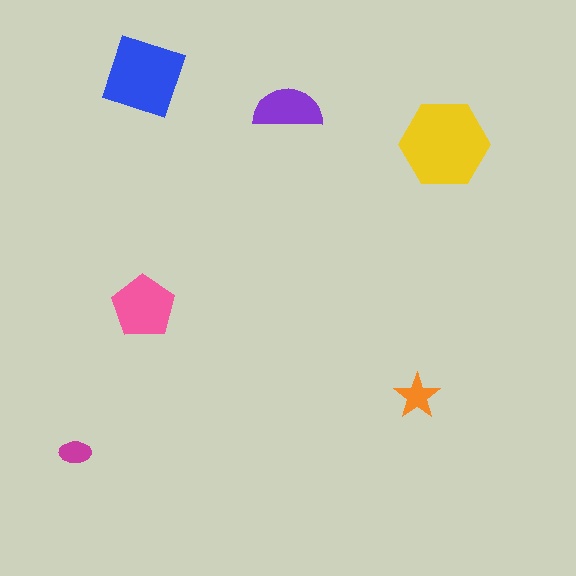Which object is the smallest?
The magenta ellipse.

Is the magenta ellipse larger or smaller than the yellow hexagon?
Smaller.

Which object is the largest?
The yellow hexagon.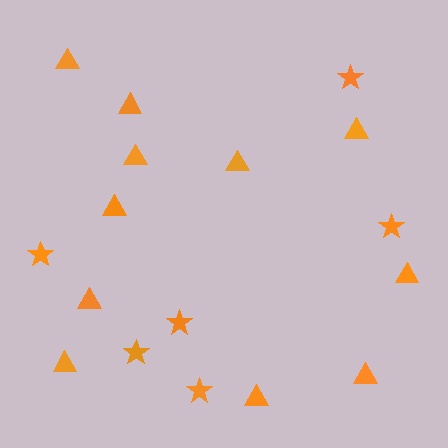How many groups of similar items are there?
There are 2 groups: one group of stars (6) and one group of triangles (11).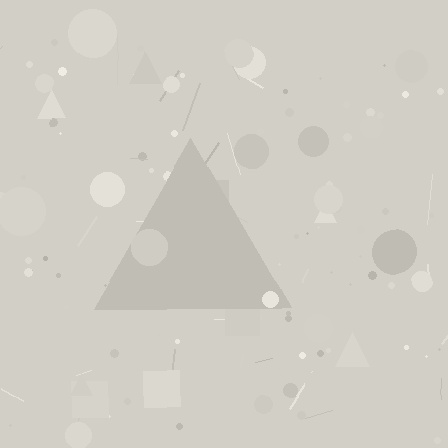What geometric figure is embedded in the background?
A triangle is embedded in the background.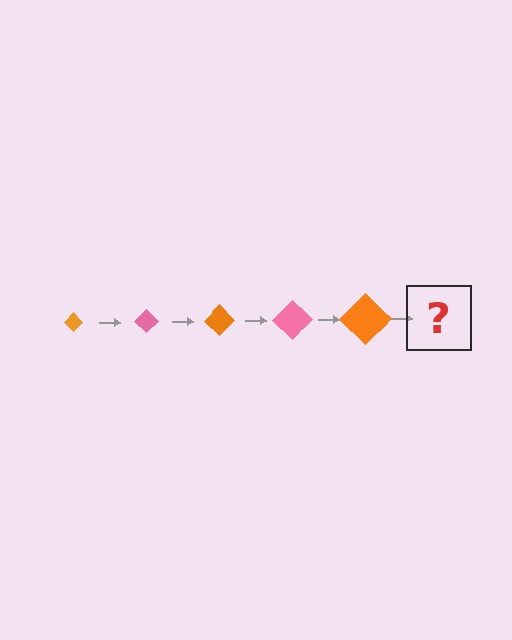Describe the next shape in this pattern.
It should be a pink diamond, larger than the previous one.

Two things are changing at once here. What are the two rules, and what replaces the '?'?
The two rules are that the diamond grows larger each step and the color cycles through orange and pink. The '?' should be a pink diamond, larger than the previous one.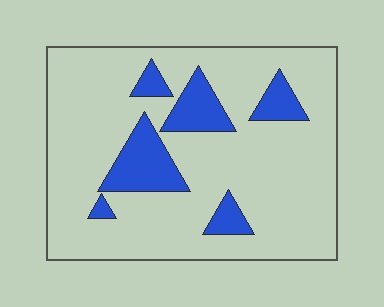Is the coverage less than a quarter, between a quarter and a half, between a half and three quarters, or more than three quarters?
Less than a quarter.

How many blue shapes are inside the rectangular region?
6.